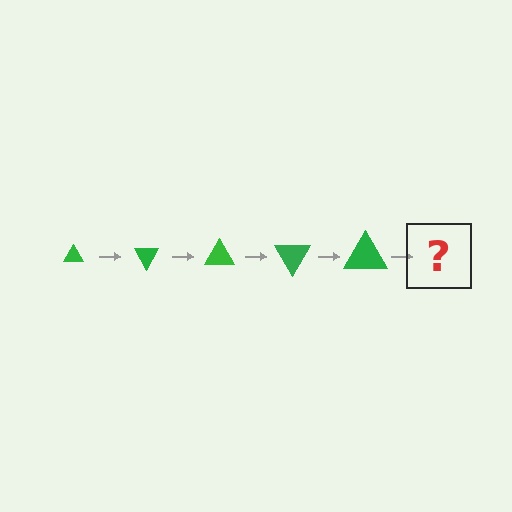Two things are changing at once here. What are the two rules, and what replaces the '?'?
The two rules are that the triangle grows larger each step and it rotates 60 degrees each step. The '?' should be a triangle, larger than the previous one and rotated 300 degrees from the start.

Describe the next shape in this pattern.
It should be a triangle, larger than the previous one and rotated 300 degrees from the start.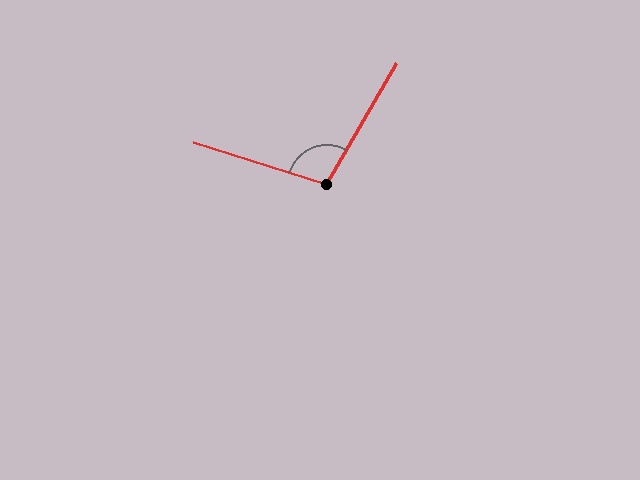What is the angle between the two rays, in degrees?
Approximately 103 degrees.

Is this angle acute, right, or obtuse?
It is obtuse.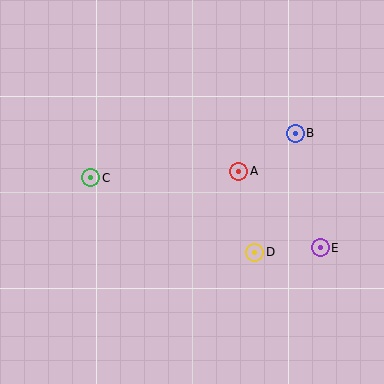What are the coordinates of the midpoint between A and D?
The midpoint between A and D is at (247, 212).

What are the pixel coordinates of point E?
Point E is at (320, 248).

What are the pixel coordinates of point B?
Point B is at (295, 133).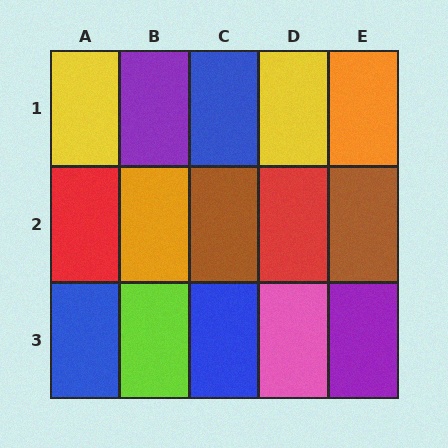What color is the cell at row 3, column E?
Purple.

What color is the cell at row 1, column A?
Yellow.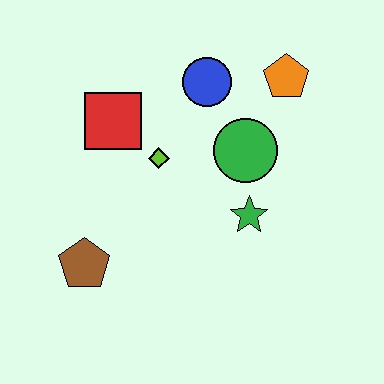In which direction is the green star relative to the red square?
The green star is to the right of the red square.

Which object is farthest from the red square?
The orange pentagon is farthest from the red square.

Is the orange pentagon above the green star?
Yes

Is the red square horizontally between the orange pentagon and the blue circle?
No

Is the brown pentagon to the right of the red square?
No